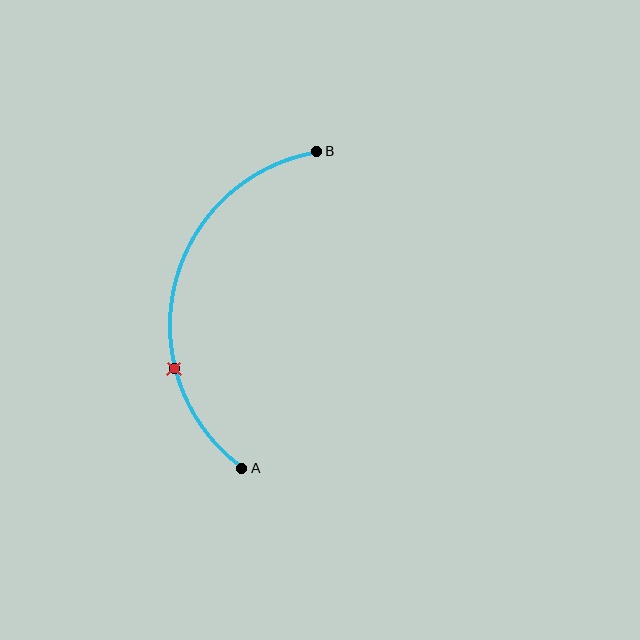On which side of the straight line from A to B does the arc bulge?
The arc bulges to the left of the straight line connecting A and B.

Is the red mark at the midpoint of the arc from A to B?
No. The red mark lies on the arc but is closer to endpoint A. The arc midpoint would be at the point on the curve equidistant along the arc from both A and B.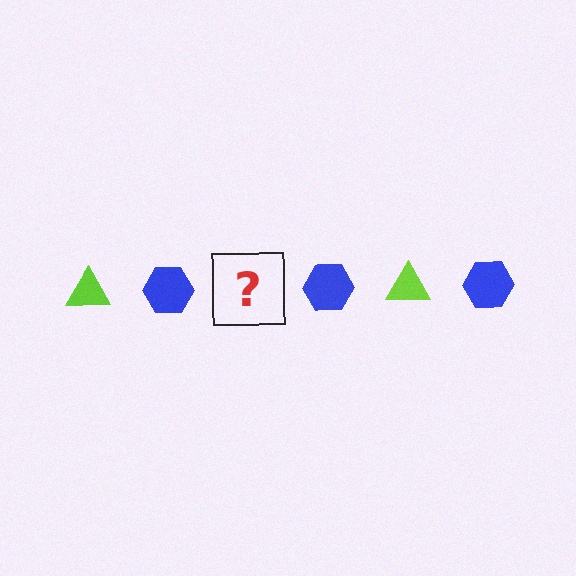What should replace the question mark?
The question mark should be replaced with a lime triangle.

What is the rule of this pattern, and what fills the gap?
The rule is that the pattern alternates between lime triangle and blue hexagon. The gap should be filled with a lime triangle.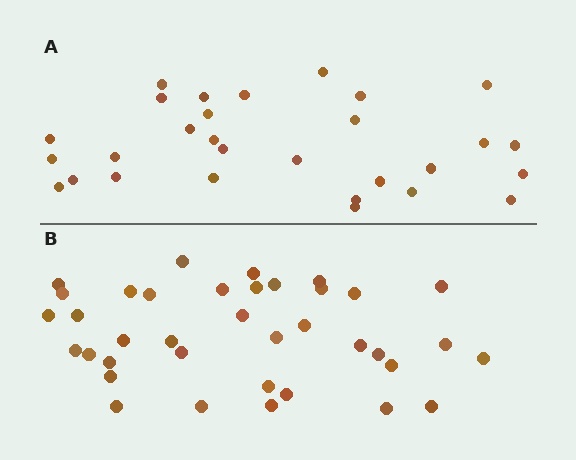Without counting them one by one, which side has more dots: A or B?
Region B (the bottom region) has more dots.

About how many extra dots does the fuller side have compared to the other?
Region B has roughly 8 or so more dots than region A.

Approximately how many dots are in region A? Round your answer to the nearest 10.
About 30 dots. (The exact count is 29, which rounds to 30.)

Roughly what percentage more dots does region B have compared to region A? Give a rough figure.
About 30% more.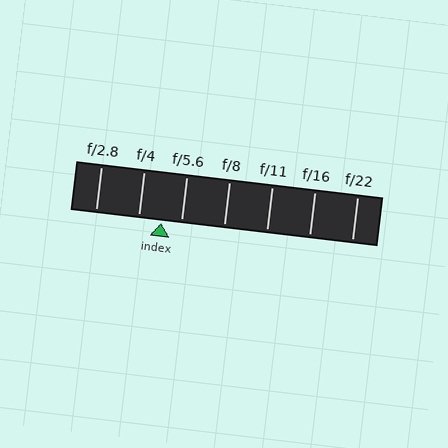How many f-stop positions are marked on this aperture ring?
There are 7 f-stop positions marked.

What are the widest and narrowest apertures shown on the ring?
The widest aperture shown is f/2.8 and the narrowest is f/22.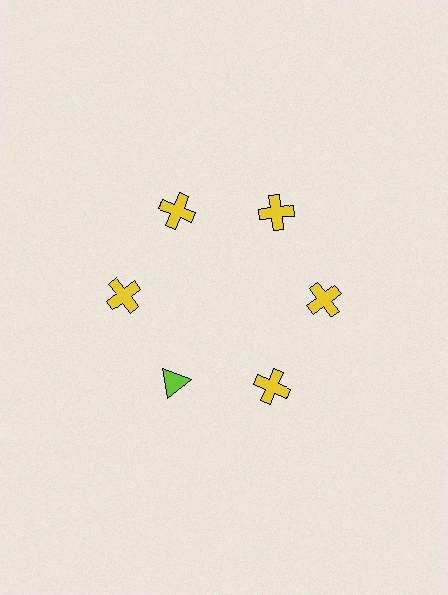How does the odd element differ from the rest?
It differs in both color (lime instead of yellow) and shape (triangle instead of cross).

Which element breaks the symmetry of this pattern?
The lime triangle at roughly the 7 o'clock position breaks the symmetry. All other shapes are yellow crosses.